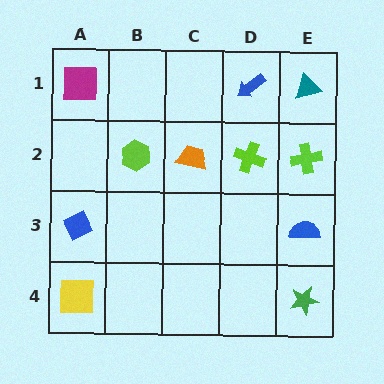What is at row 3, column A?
A blue diamond.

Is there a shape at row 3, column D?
No, that cell is empty.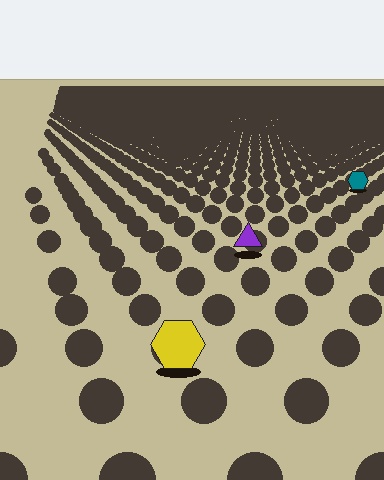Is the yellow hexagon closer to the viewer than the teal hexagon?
Yes. The yellow hexagon is closer — you can tell from the texture gradient: the ground texture is coarser near it.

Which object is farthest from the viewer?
The teal hexagon is farthest from the viewer. It appears smaller and the ground texture around it is denser.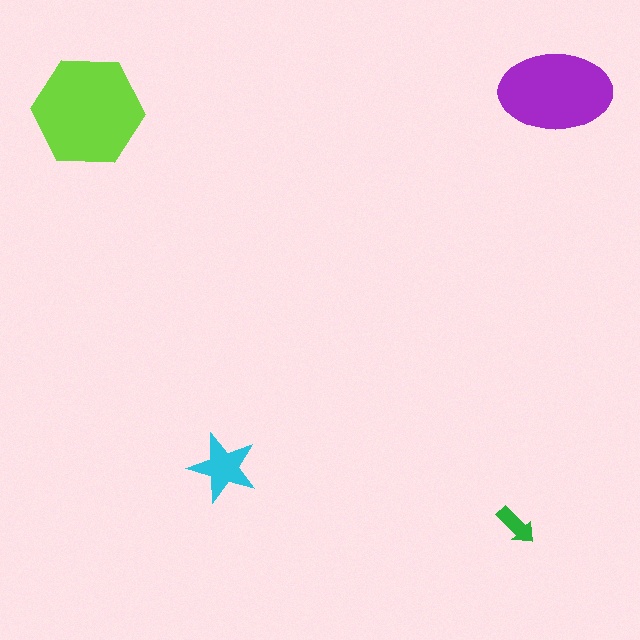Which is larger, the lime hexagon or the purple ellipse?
The lime hexagon.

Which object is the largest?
The lime hexagon.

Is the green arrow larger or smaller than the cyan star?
Smaller.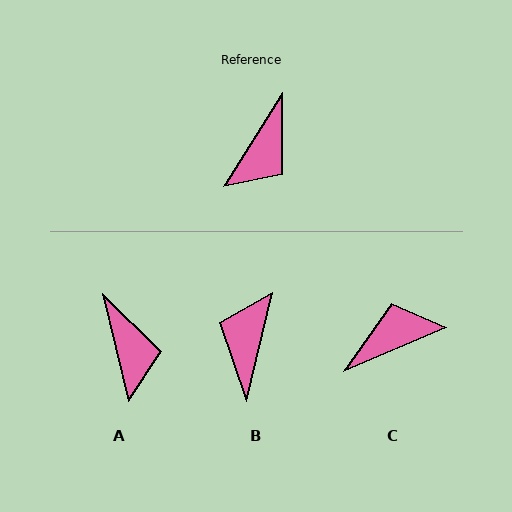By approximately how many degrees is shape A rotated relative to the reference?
Approximately 46 degrees counter-clockwise.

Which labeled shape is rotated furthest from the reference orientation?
B, about 161 degrees away.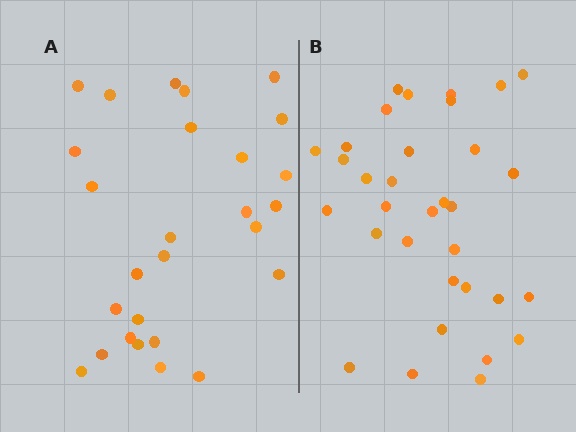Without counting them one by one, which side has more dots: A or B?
Region B (the right region) has more dots.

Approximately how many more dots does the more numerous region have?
Region B has about 6 more dots than region A.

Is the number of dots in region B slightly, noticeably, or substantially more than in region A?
Region B has only slightly more — the two regions are fairly close. The ratio is roughly 1.2 to 1.